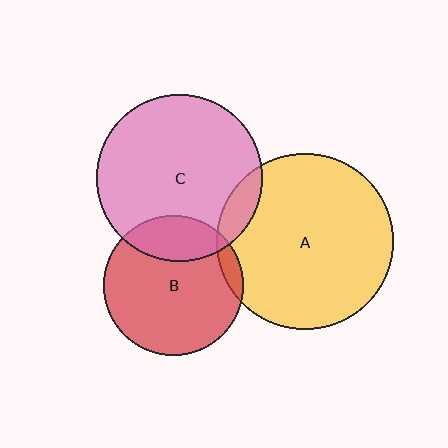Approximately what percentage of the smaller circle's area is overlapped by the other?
Approximately 10%.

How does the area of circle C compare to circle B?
Approximately 1.4 times.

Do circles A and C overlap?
Yes.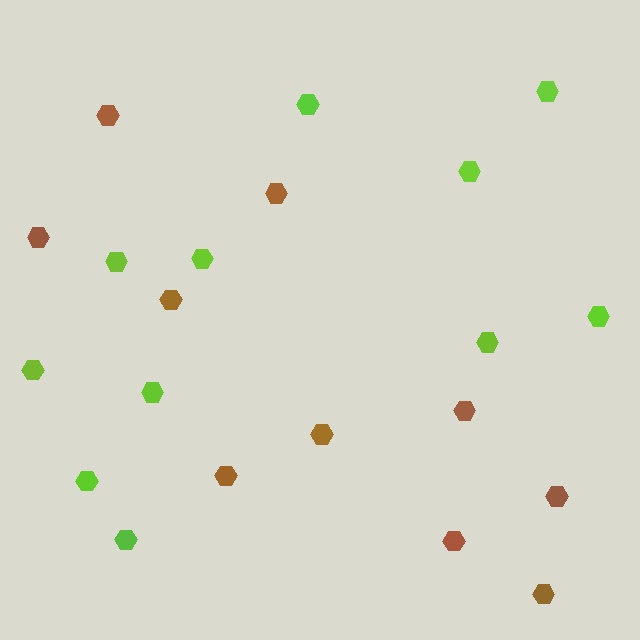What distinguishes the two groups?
There are 2 groups: one group of brown hexagons (10) and one group of lime hexagons (11).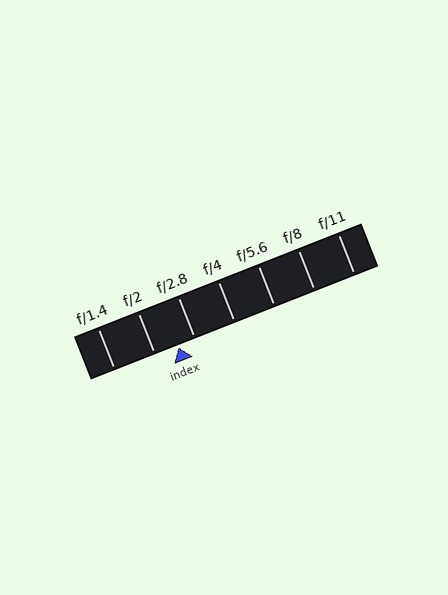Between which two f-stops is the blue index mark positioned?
The index mark is between f/2 and f/2.8.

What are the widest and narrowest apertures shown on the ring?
The widest aperture shown is f/1.4 and the narrowest is f/11.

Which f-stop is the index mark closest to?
The index mark is closest to f/2.8.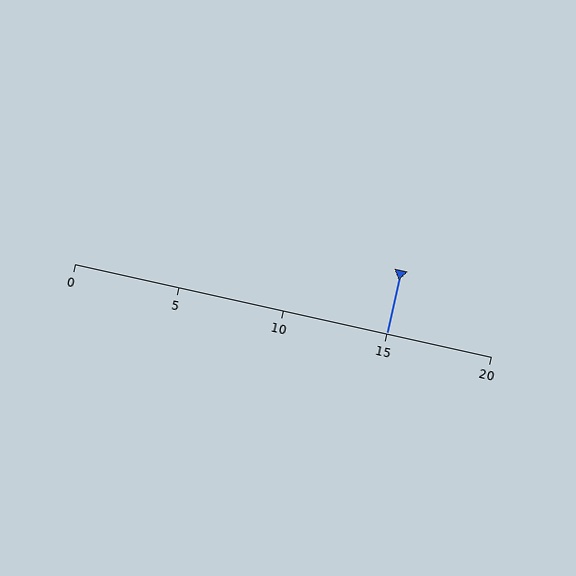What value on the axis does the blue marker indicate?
The marker indicates approximately 15.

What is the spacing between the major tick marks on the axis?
The major ticks are spaced 5 apart.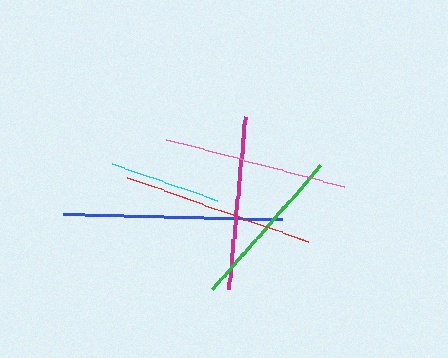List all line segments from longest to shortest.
From longest to shortest: blue, red, pink, magenta, green, cyan.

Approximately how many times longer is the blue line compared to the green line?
The blue line is approximately 1.3 times the length of the green line.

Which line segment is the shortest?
The cyan line is the shortest at approximately 111 pixels.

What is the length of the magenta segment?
The magenta segment is approximately 173 pixels long.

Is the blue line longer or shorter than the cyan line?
The blue line is longer than the cyan line.